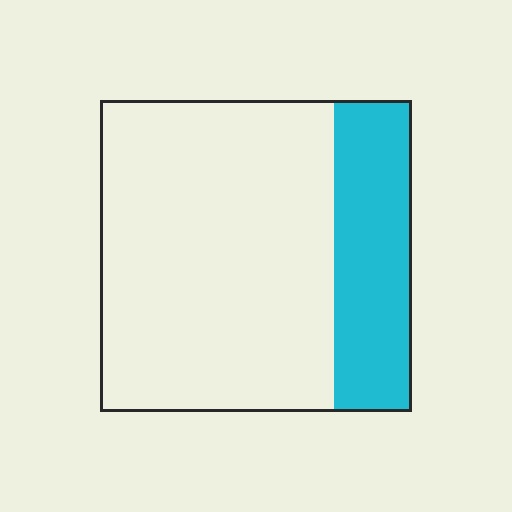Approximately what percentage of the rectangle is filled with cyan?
Approximately 25%.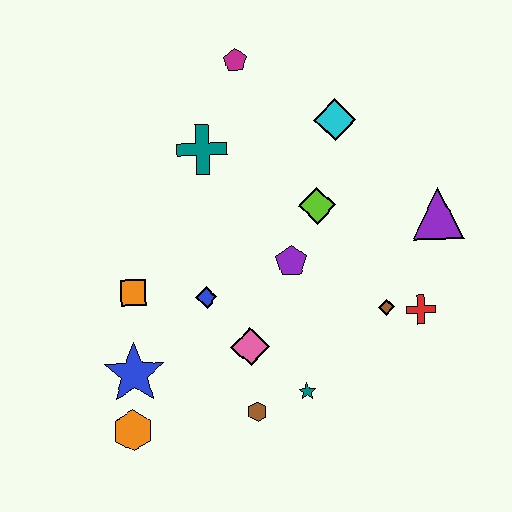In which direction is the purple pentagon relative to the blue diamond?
The purple pentagon is to the right of the blue diamond.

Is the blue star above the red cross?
No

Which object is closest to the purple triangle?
The red cross is closest to the purple triangle.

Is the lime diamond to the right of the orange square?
Yes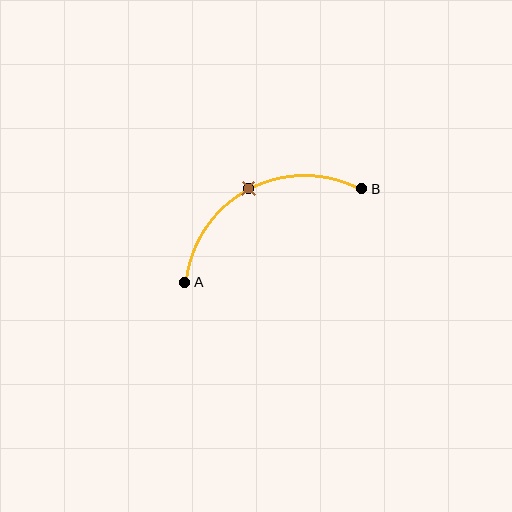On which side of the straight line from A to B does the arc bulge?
The arc bulges above the straight line connecting A and B.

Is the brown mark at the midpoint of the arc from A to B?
Yes. The brown mark lies on the arc at equal arc-length from both A and B — it is the arc midpoint.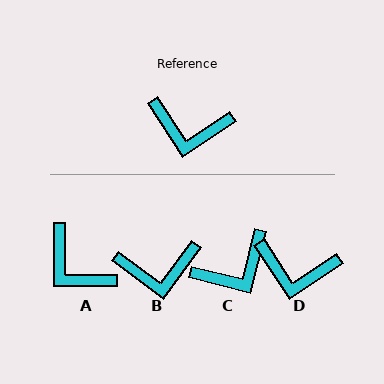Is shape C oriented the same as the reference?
No, it is off by about 43 degrees.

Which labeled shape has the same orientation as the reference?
D.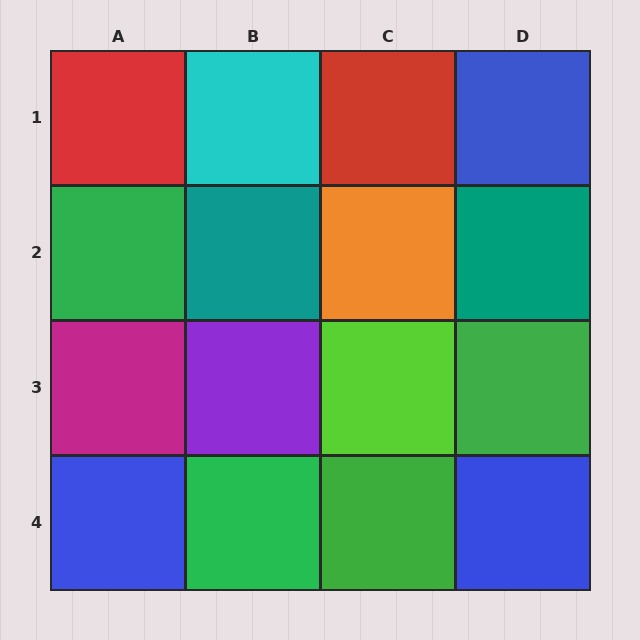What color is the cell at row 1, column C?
Red.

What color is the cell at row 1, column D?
Blue.